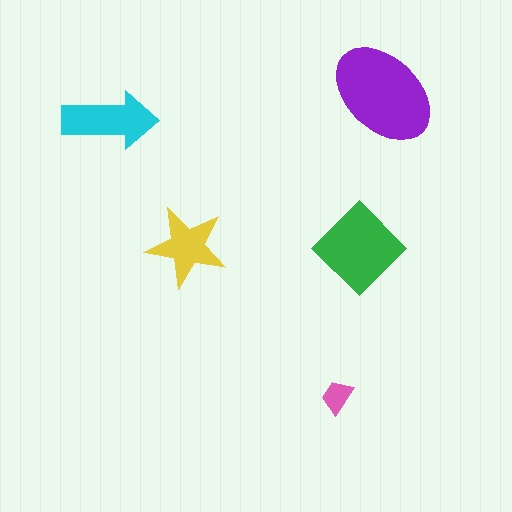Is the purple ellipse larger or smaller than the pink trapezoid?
Larger.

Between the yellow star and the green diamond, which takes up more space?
The green diamond.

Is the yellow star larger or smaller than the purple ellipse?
Smaller.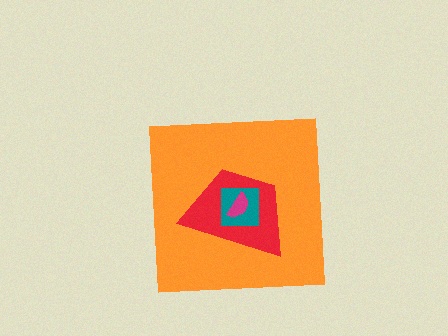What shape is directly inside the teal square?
The magenta semicircle.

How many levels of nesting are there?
4.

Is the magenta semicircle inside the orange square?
Yes.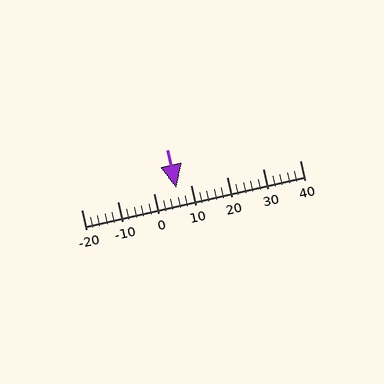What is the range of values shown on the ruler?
The ruler shows values from -20 to 40.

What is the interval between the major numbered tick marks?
The major tick marks are spaced 10 units apart.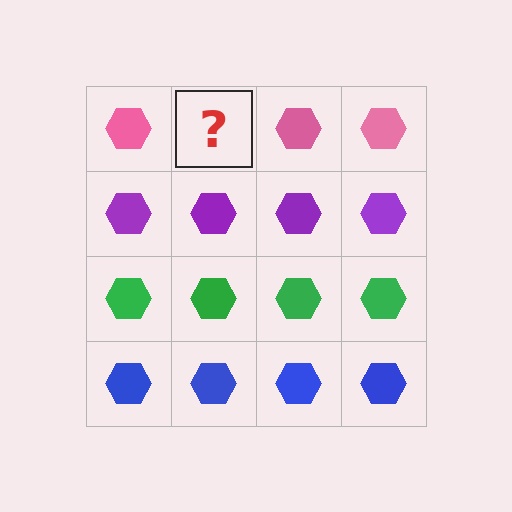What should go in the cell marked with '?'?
The missing cell should contain a pink hexagon.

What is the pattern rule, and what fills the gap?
The rule is that each row has a consistent color. The gap should be filled with a pink hexagon.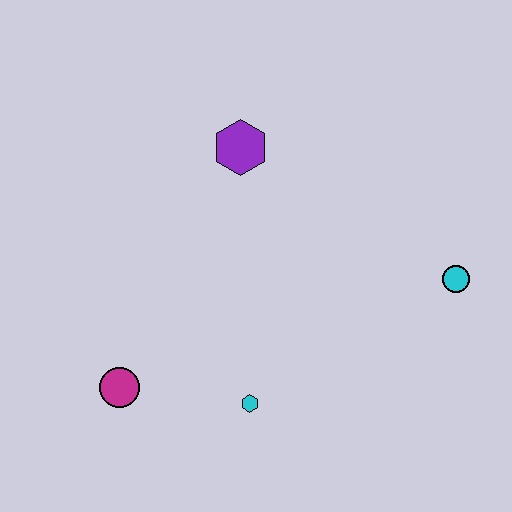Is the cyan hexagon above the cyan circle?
No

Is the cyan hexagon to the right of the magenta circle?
Yes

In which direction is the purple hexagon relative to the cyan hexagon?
The purple hexagon is above the cyan hexagon.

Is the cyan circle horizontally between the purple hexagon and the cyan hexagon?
No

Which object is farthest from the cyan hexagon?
The purple hexagon is farthest from the cyan hexagon.